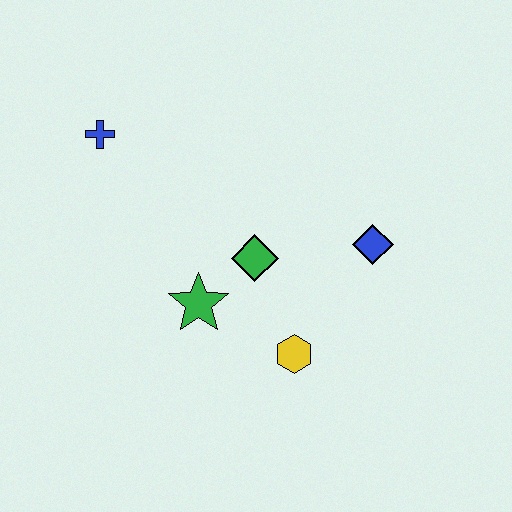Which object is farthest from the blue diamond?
The blue cross is farthest from the blue diamond.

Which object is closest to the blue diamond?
The green diamond is closest to the blue diamond.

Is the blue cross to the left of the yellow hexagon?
Yes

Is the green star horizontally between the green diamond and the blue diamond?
No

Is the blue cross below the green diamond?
No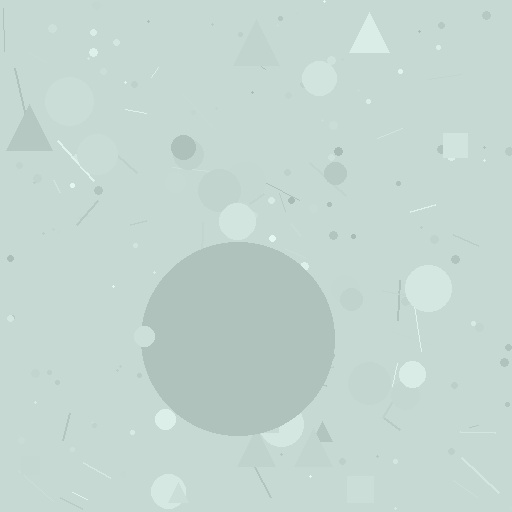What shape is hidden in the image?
A circle is hidden in the image.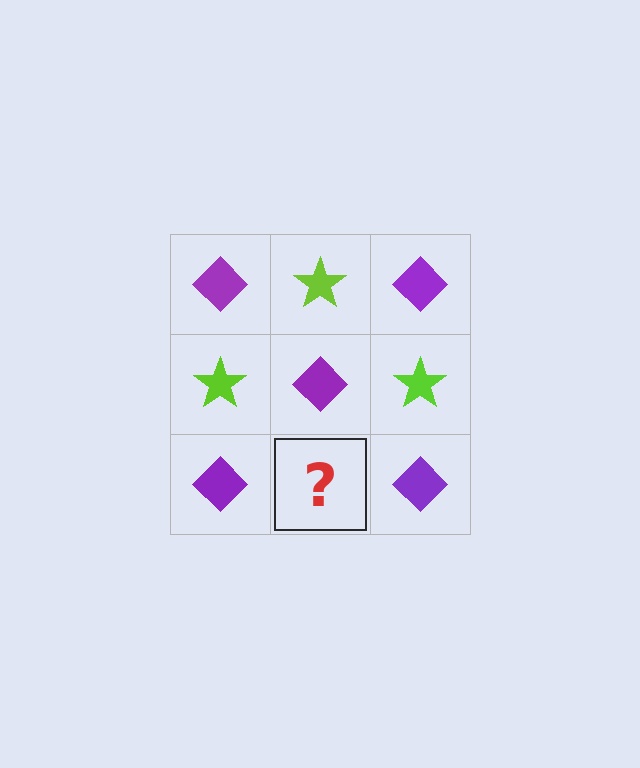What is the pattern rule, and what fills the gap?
The rule is that it alternates purple diamond and lime star in a checkerboard pattern. The gap should be filled with a lime star.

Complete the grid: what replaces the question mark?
The question mark should be replaced with a lime star.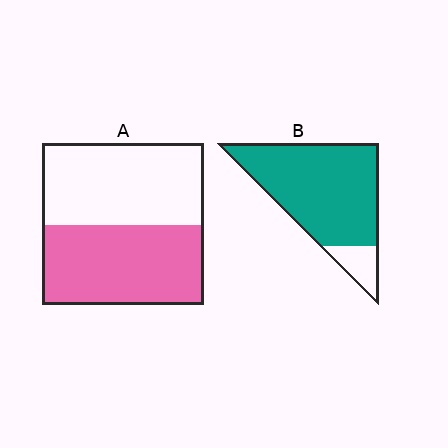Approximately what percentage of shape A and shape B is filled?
A is approximately 50% and B is approximately 85%.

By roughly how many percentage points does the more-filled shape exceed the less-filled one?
By roughly 35 percentage points (B over A).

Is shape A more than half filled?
Roughly half.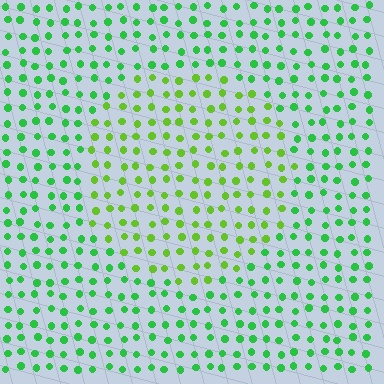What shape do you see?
I see a circle.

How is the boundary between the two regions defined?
The boundary is defined purely by a slight shift in hue (about 33 degrees). Spacing, size, and orientation are identical on both sides.